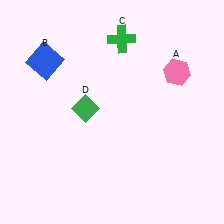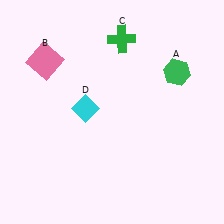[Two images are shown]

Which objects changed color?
A changed from pink to green. B changed from blue to pink. D changed from green to cyan.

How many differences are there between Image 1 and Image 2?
There are 3 differences between the two images.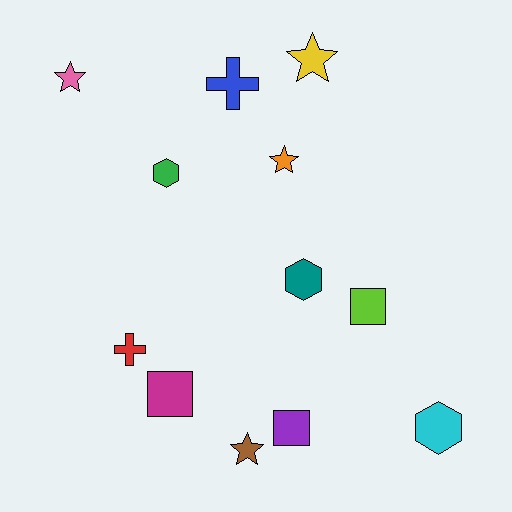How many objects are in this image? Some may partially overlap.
There are 12 objects.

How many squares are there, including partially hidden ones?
There are 3 squares.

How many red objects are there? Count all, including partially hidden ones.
There is 1 red object.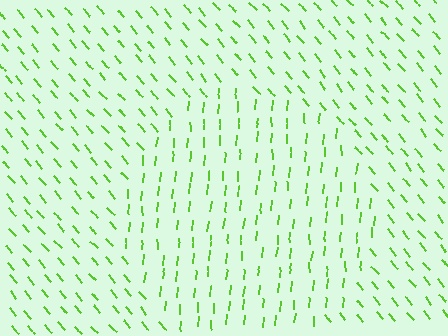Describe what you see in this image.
The image is filled with small lime line segments. A circle region in the image has lines oriented differently from the surrounding lines, creating a visible texture boundary.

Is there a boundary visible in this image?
Yes, there is a texture boundary formed by a change in line orientation.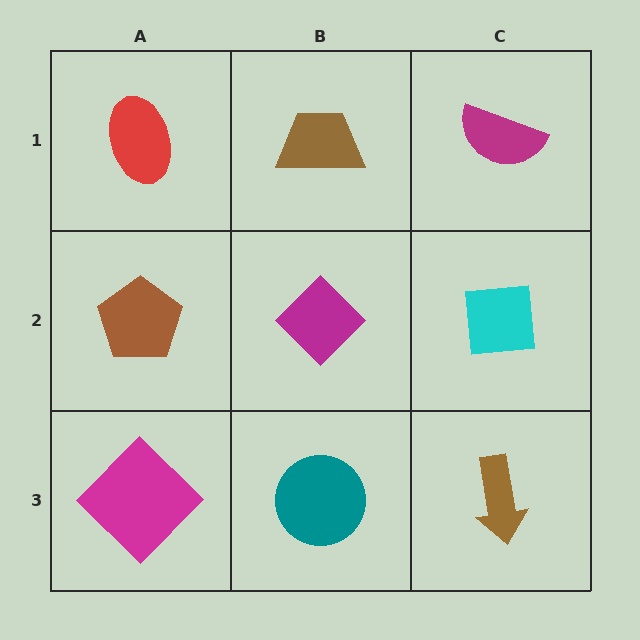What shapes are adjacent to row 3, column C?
A cyan square (row 2, column C), a teal circle (row 3, column B).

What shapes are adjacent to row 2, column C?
A magenta semicircle (row 1, column C), a brown arrow (row 3, column C), a magenta diamond (row 2, column B).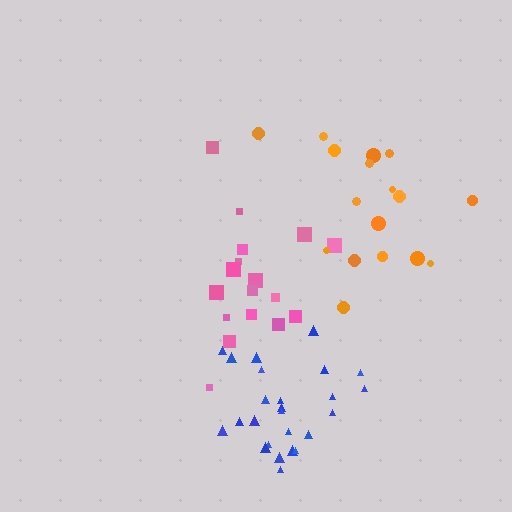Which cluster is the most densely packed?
Blue.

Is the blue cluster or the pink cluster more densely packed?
Blue.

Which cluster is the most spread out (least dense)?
Orange.